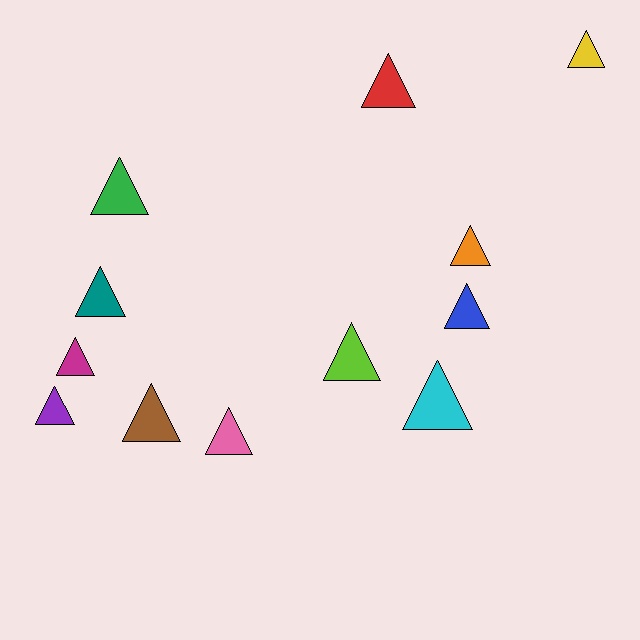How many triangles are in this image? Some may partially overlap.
There are 12 triangles.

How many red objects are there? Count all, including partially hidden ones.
There is 1 red object.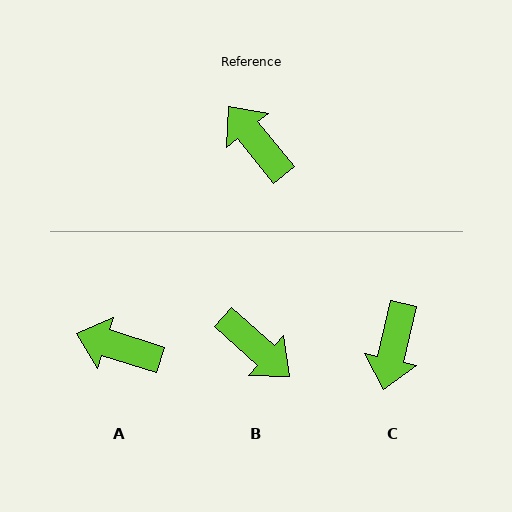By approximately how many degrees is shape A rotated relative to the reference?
Approximately 33 degrees counter-clockwise.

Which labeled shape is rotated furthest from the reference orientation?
B, about 171 degrees away.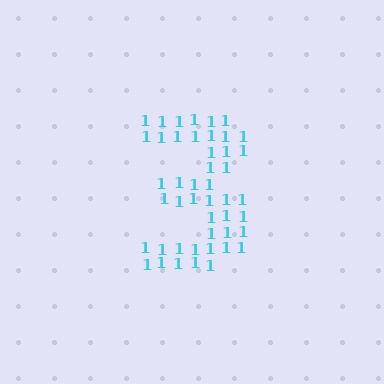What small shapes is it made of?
It is made of small digit 1's.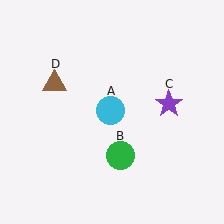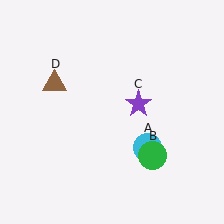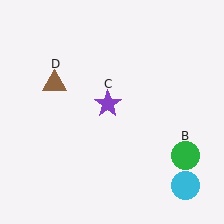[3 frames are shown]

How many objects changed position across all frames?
3 objects changed position: cyan circle (object A), green circle (object B), purple star (object C).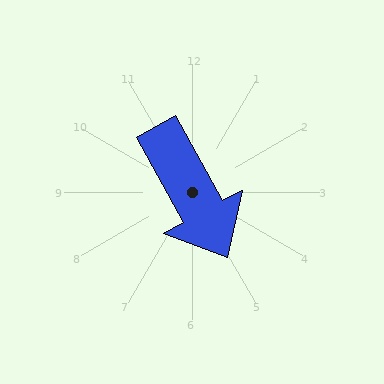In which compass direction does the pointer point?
Southeast.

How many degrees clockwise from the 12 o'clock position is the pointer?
Approximately 151 degrees.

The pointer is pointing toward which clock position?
Roughly 5 o'clock.